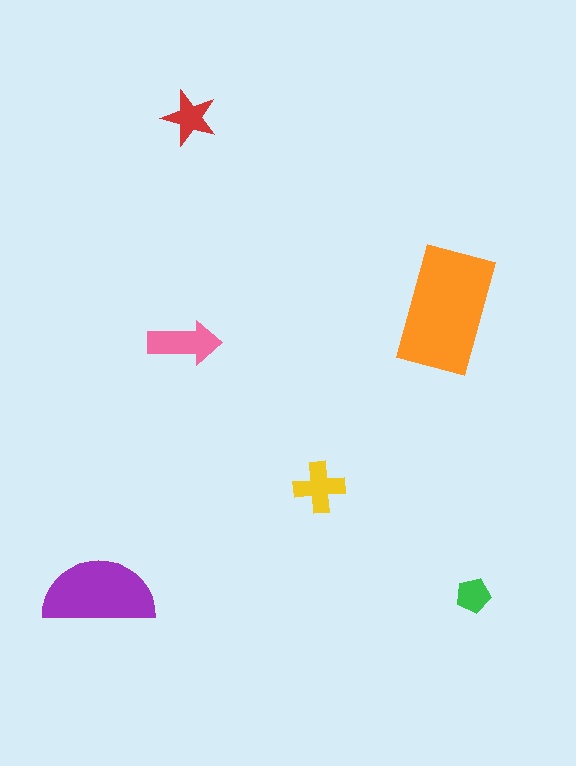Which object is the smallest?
The green pentagon.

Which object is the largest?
The orange rectangle.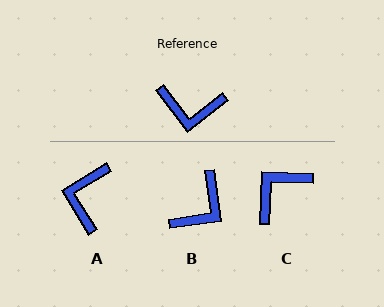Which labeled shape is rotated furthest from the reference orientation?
C, about 130 degrees away.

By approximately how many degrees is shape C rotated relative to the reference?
Approximately 130 degrees clockwise.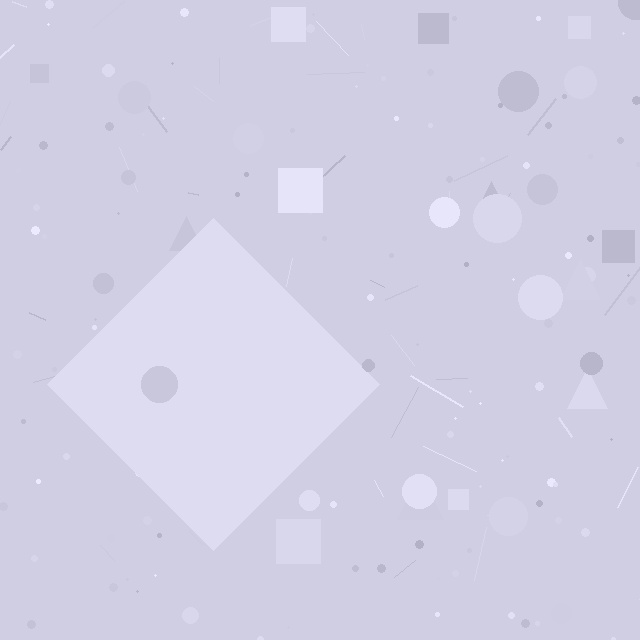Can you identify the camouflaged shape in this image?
The camouflaged shape is a diamond.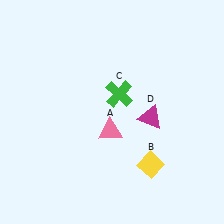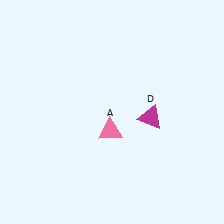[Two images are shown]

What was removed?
The yellow diamond (B), the green cross (C) were removed in Image 2.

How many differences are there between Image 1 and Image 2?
There are 2 differences between the two images.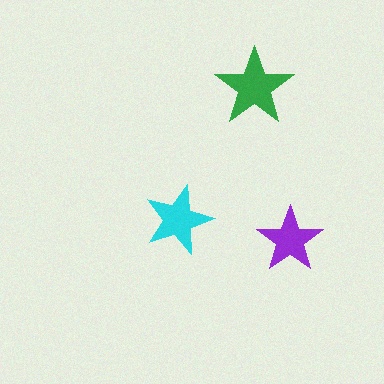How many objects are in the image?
There are 3 objects in the image.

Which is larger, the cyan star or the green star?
The green one.